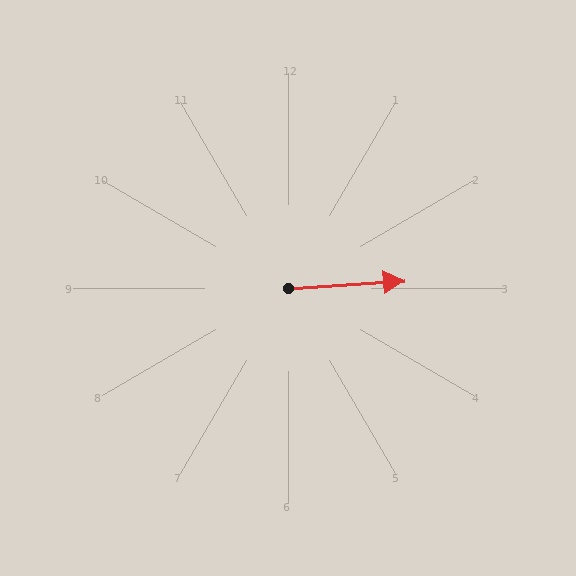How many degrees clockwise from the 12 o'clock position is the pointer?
Approximately 86 degrees.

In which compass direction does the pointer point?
East.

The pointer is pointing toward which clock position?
Roughly 3 o'clock.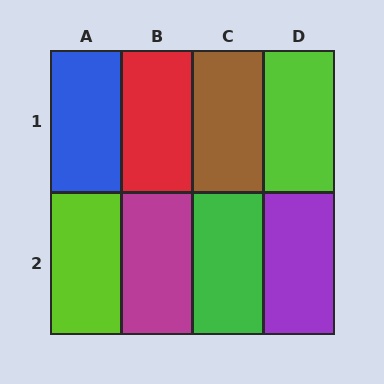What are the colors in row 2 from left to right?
Lime, magenta, green, purple.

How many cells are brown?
1 cell is brown.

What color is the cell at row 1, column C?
Brown.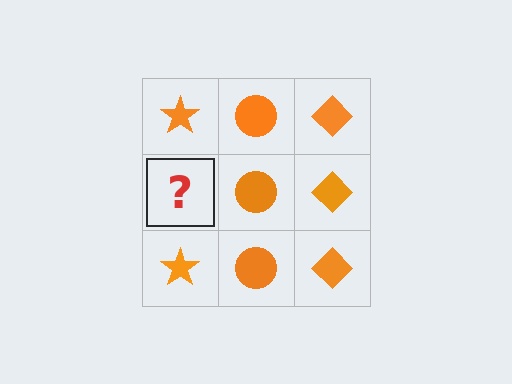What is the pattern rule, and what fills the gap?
The rule is that each column has a consistent shape. The gap should be filled with an orange star.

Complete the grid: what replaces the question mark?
The question mark should be replaced with an orange star.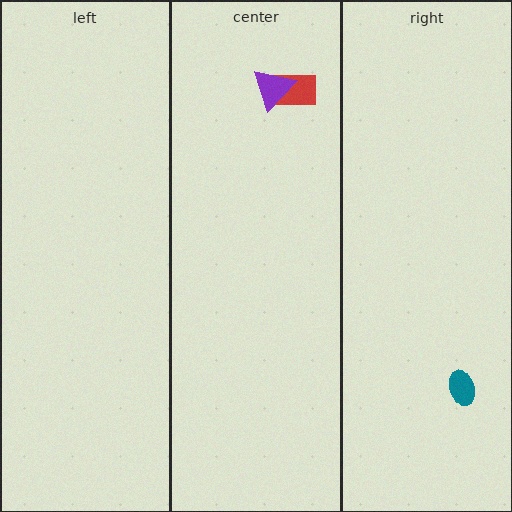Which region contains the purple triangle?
The center region.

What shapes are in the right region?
The teal ellipse.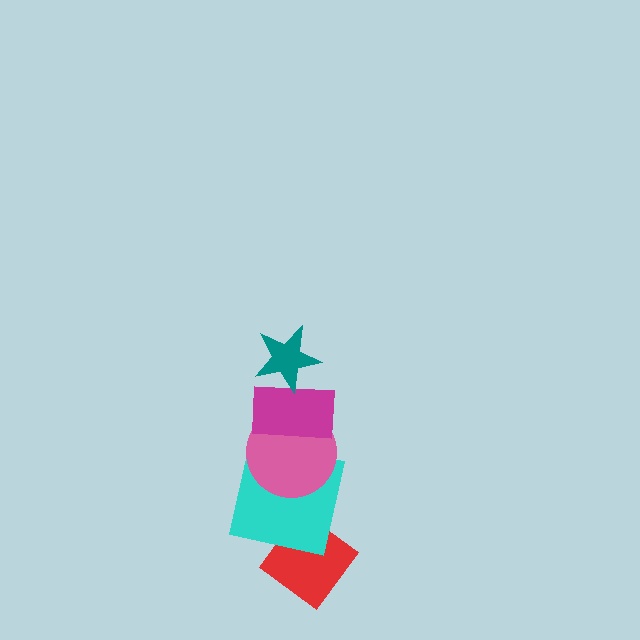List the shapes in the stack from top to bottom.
From top to bottom: the teal star, the magenta rectangle, the pink circle, the cyan square, the red diamond.